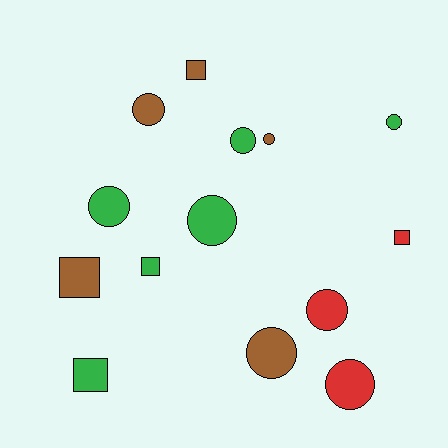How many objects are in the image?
There are 14 objects.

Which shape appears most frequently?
Circle, with 9 objects.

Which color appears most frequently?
Green, with 6 objects.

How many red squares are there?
There is 1 red square.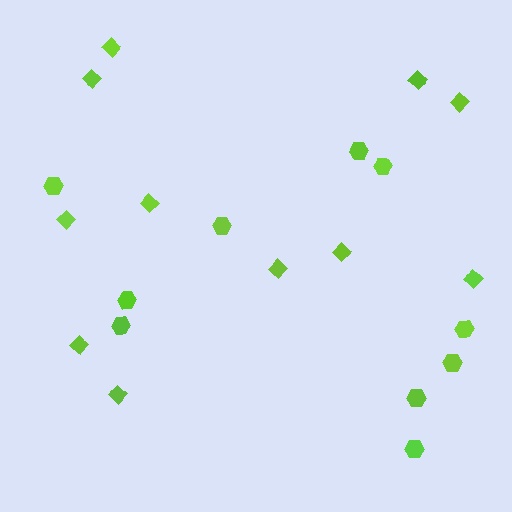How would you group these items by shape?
There are 2 groups: one group of diamonds (11) and one group of hexagons (10).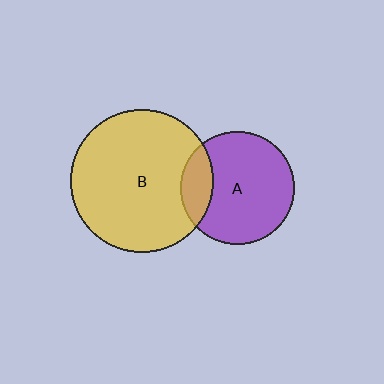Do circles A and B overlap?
Yes.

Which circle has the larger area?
Circle B (yellow).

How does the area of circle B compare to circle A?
Approximately 1.6 times.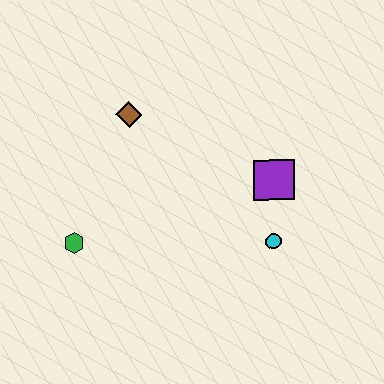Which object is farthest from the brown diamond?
The cyan circle is farthest from the brown diamond.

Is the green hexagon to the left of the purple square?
Yes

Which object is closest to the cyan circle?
The purple square is closest to the cyan circle.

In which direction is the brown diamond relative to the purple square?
The brown diamond is to the left of the purple square.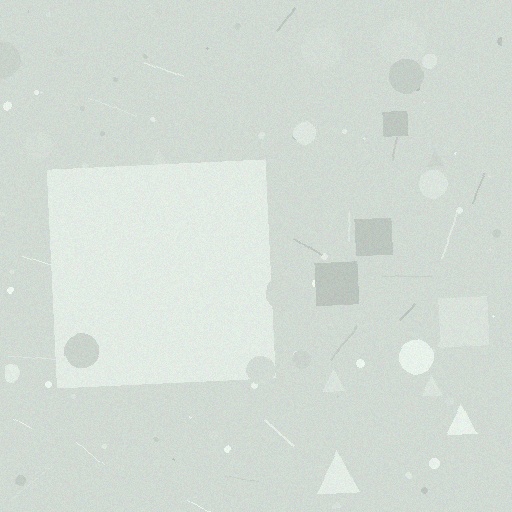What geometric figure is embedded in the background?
A square is embedded in the background.